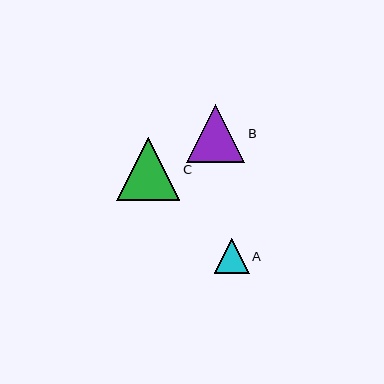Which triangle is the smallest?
Triangle A is the smallest with a size of approximately 35 pixels.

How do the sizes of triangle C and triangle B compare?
Triangle C and triangle B are approximately the same size.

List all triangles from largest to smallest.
From largest to smallest: C, B, A.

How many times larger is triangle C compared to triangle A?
Triangle C is approximately 1.8 times the size of triangle A.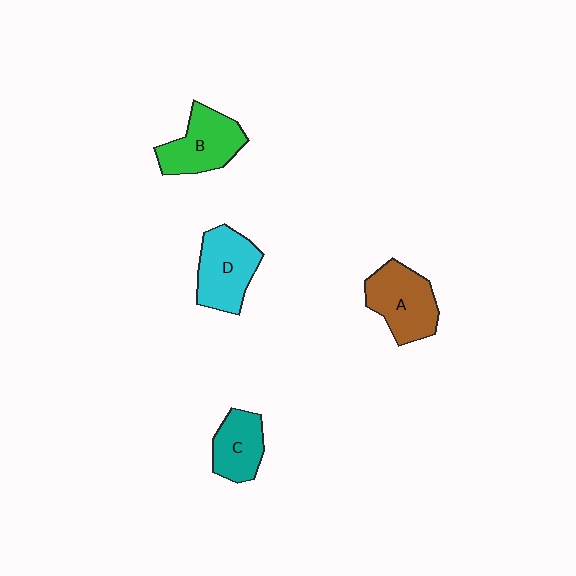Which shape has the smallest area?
Shape C (teal).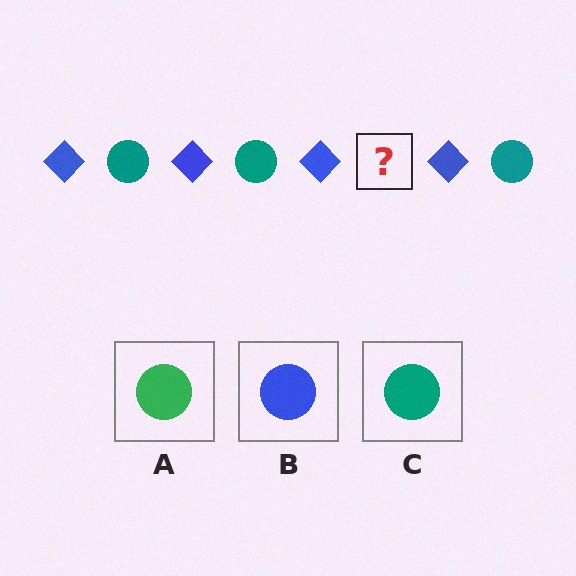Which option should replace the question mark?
Option C.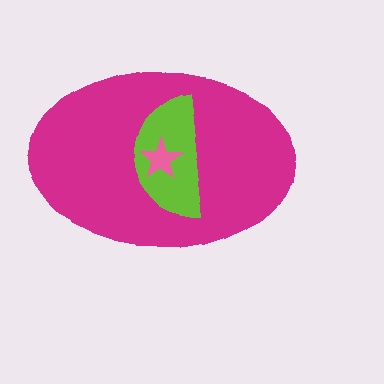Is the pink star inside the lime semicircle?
Yes.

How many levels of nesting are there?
3.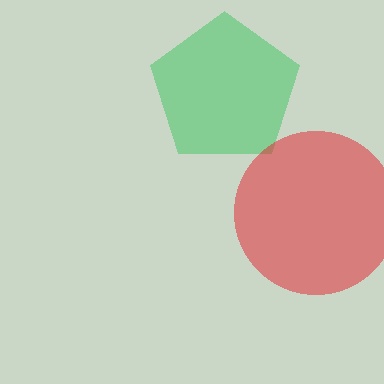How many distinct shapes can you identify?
There are 2 distinct shapes: a green pentagon, a red circle.